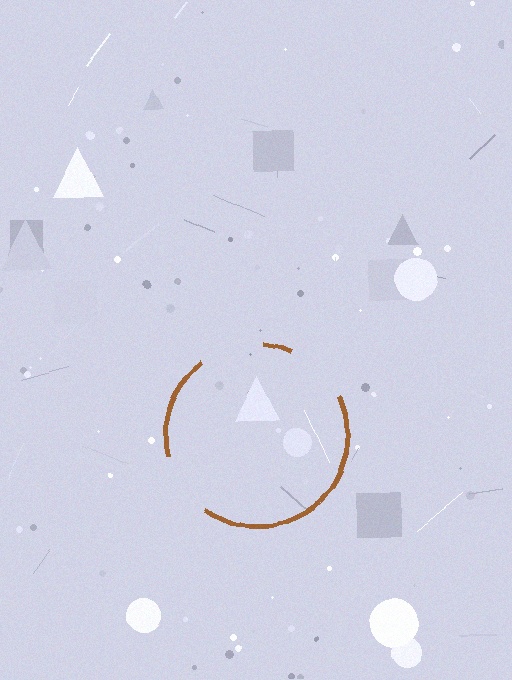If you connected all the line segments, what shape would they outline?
They would outline a circle.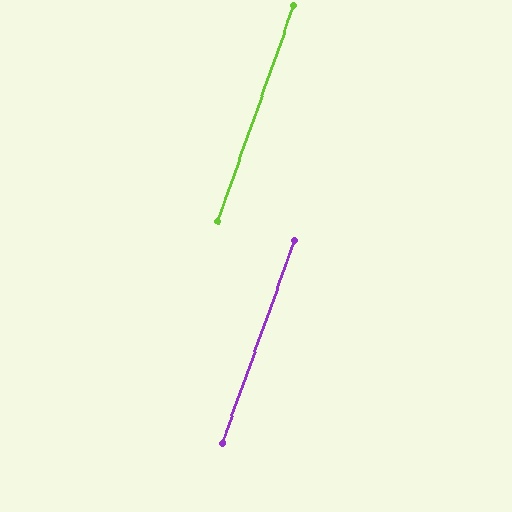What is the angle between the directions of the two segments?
Approximately 0 degrees.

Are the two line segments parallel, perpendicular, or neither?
Parallel — their directions differ by only 0.1°.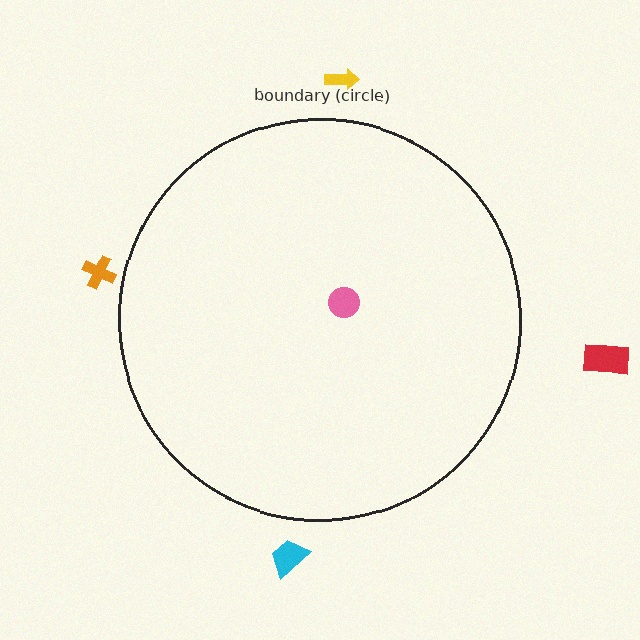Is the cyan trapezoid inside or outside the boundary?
Outside.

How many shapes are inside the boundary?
1 inside, 4 outside.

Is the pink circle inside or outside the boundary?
Inside.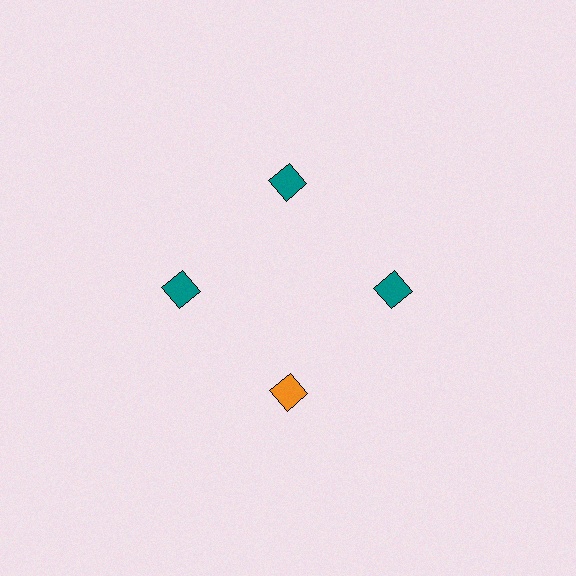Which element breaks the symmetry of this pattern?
The orange diamond at roughly the 6 o'clock position breaks the symmetry. All other shapes are teal diamonds.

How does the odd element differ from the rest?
It has a different color: orange instead of teal.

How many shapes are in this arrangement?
There are 4 shapes arranged in a ring pattern.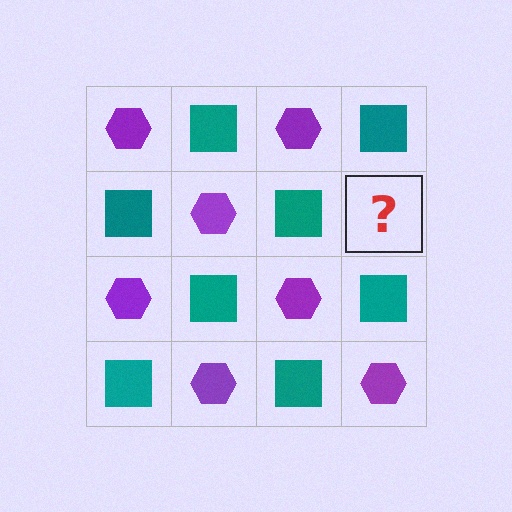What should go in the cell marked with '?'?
The missing cell should contain a purple hexagon.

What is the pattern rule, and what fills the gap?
The rule is that it alternates purple hexagon and teal square in a checkerboard pattern. The gap should be filled with a purple hexagon.